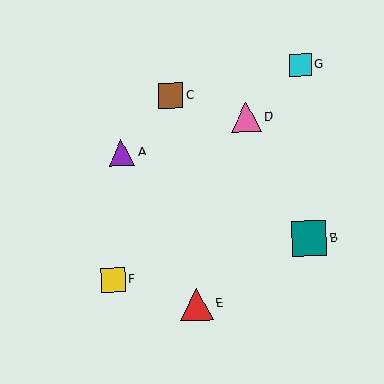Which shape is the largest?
The teal square (labeled B) is the largest.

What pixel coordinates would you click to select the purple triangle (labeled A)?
Click at (122, 152) to select the purple triangle A.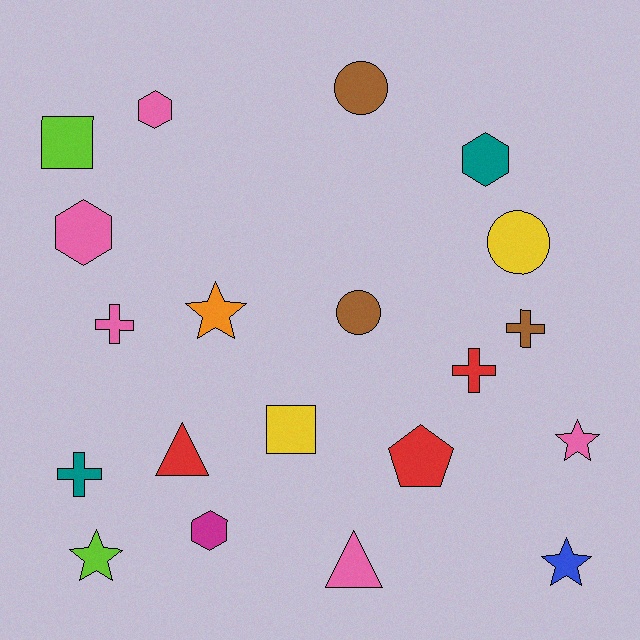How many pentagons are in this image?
There is 1 pentagon.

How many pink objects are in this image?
There are 5 pink objects.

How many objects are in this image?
There are 20 objects.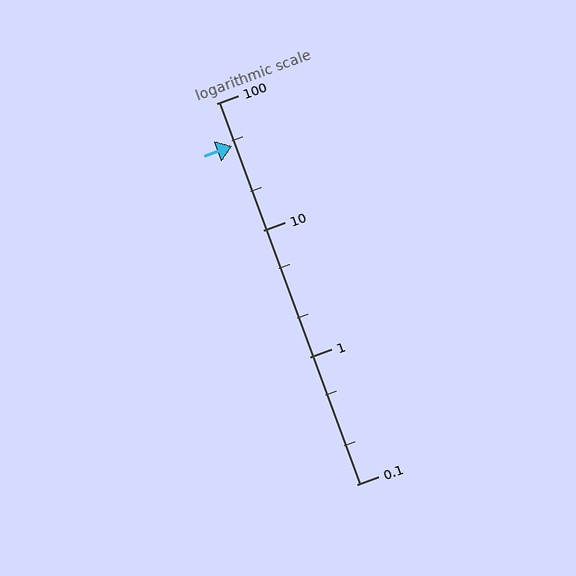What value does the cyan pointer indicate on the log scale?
The pointer indicates approximately 46.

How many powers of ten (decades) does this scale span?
The scale spans 3 decades, from 0.1 to 100.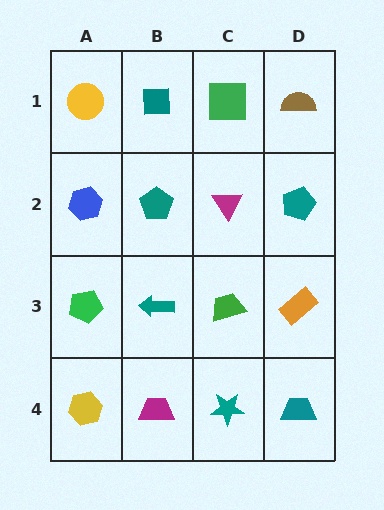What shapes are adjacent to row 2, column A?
A yellow circle (row 1, column A), a green pentagon (row 3, column A), a teal pentagon (row 2, column B).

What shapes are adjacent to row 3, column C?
A magenta triangle (row 2, column C), a teal star (row 4, column C), a teal arrow (row 3, column B), an orange rectangle (row 3, column D).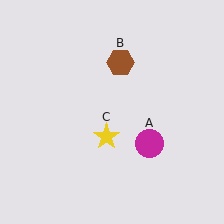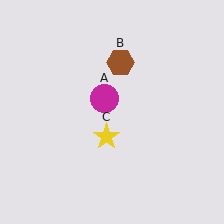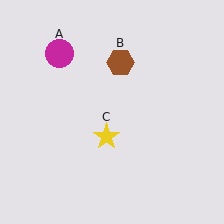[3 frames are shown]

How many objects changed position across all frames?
1 object changed position: magenta circle (object A).